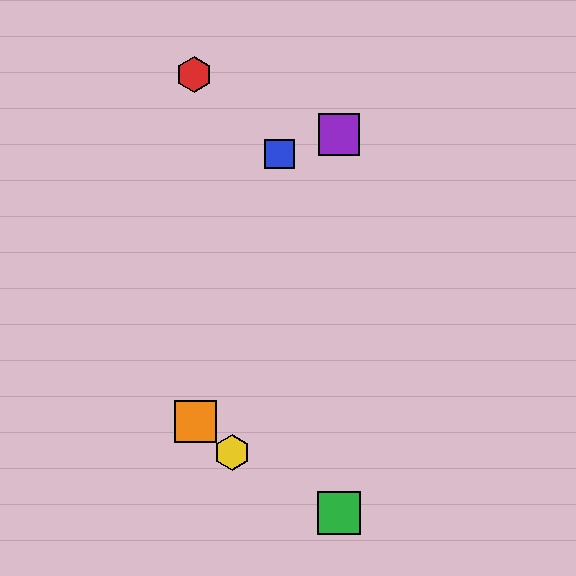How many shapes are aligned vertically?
2 shapes (the green square, the purple square) are aligned vertically.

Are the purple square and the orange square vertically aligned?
No, the purple square is at x≈339 and the orange square is at x≈195.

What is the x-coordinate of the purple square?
The purple square is at x≈339.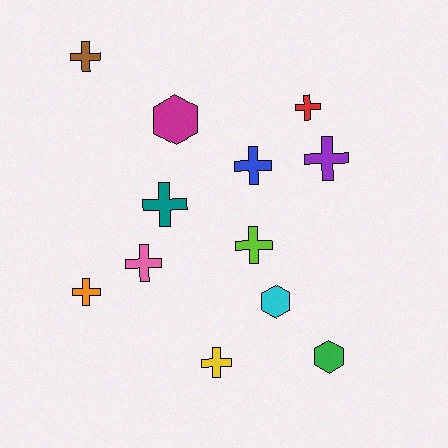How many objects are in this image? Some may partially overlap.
There are 12 objects.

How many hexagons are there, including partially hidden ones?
There are 3 hexagons.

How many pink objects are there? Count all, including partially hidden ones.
There is 1 pink object.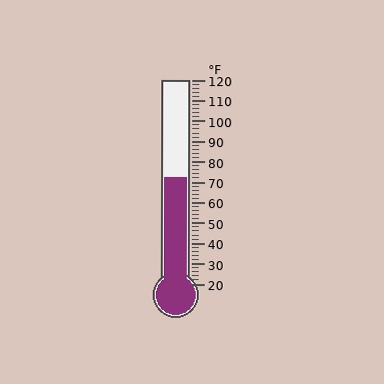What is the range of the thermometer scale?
The thermometer scale ranges from 20°F to 120°F.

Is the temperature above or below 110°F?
The temperature is below 110°F.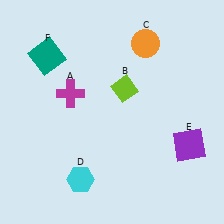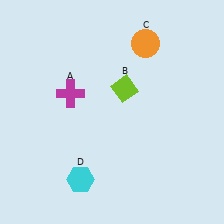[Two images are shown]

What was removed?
The teal square (F), the purple square (E) were removed in Image 2.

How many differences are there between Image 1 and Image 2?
There are 2 differences between the two images.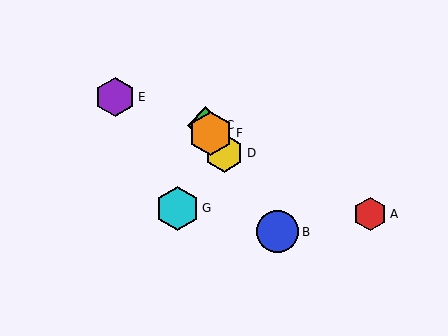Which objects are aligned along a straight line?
Objects B, C, D, F are aligned along a straight line.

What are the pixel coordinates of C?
Object C is at (205, 125).